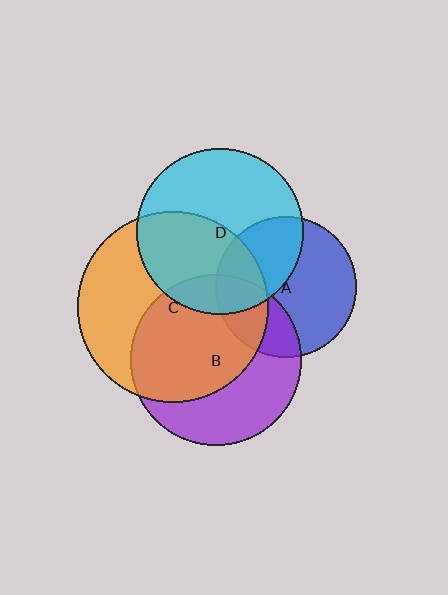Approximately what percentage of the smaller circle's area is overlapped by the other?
Approximately 30%.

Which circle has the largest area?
Circle C (orange).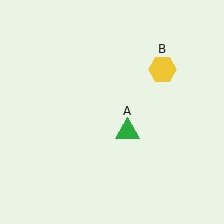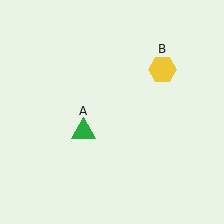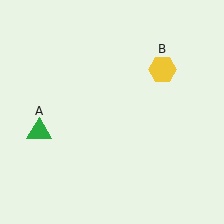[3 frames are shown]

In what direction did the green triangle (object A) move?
The green triangle (object A) moved left.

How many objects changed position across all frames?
1 object changed position: green triangle (object A).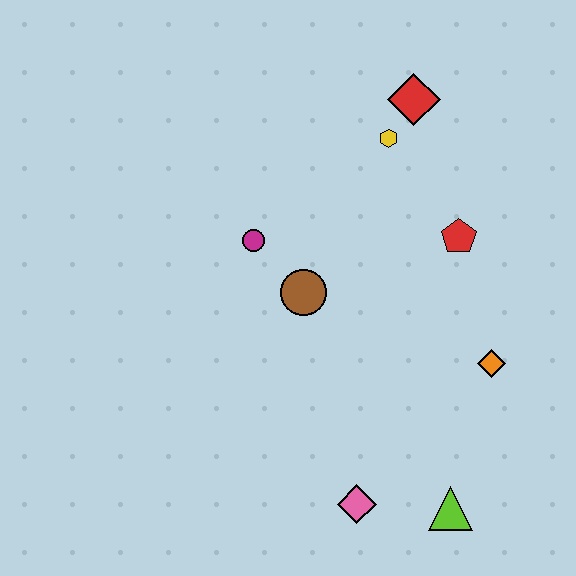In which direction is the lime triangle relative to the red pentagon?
The lime triangle is below the red pentagon.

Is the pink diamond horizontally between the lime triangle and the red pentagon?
No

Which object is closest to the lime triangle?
The pink diamond is closest to the lime triangle.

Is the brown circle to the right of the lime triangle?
No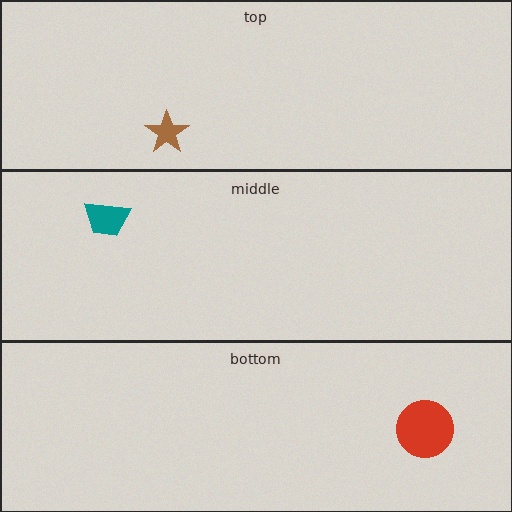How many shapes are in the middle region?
1.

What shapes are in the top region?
The brown star.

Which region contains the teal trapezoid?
The middle region.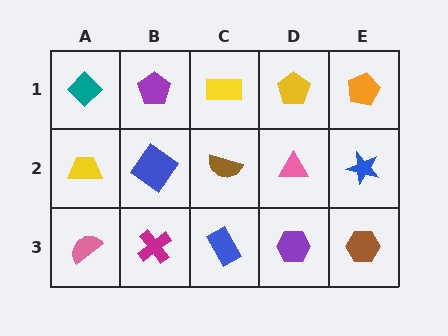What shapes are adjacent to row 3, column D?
A pink triangle (row 2, column D), a blue rectangle (row 3, column C), a brown hexagon (row 3, column E).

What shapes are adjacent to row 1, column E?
A blue star (row 2, column E), a yellow pentagon (row 1, column D).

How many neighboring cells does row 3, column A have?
2.